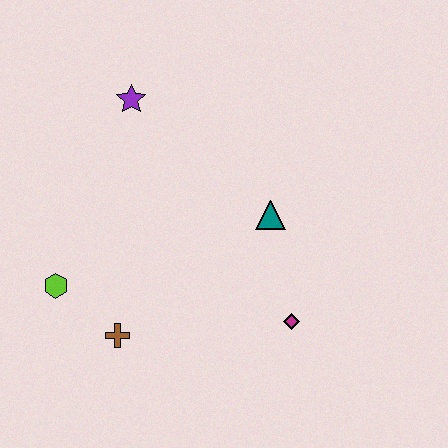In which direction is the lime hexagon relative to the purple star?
The lime hexagon is below the purple star.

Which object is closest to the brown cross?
The lime hexagon is closest to the brown cross.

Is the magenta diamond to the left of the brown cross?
No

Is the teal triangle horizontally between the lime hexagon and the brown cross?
No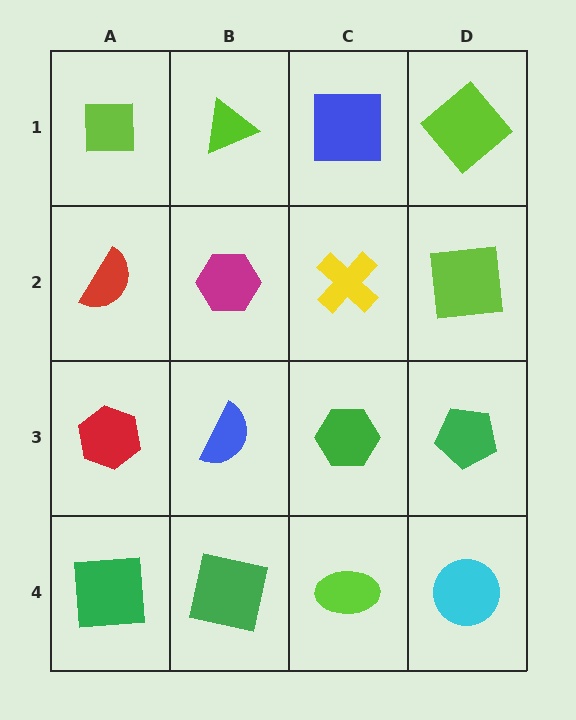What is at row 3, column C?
A green hexagon.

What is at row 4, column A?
A green square.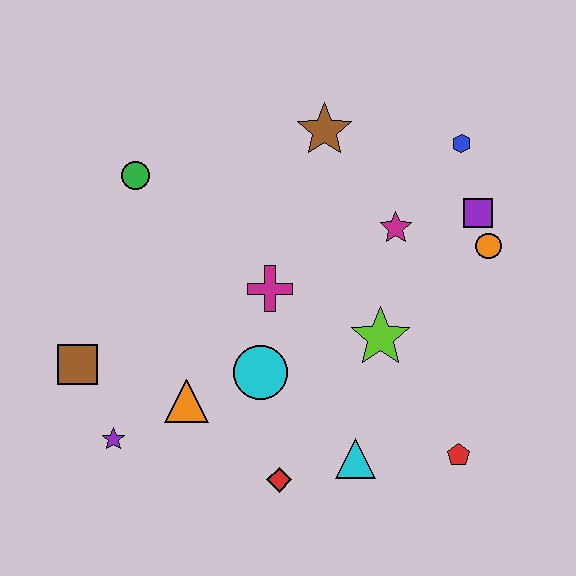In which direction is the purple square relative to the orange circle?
The purple square is above the orange circle.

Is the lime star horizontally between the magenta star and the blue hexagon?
No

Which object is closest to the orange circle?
The purple square is closest to the orange circle.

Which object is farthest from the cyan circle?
The blue hexagon is farthest from the cyan circle.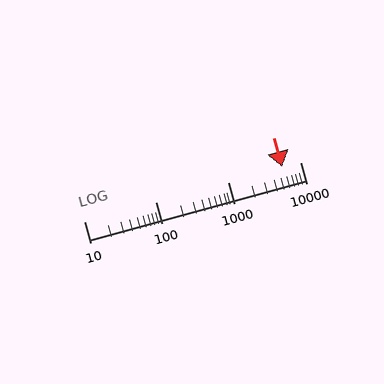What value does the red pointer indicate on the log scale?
The pointer indicates approximately 5600.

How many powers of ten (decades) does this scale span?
The scale spans 3 decades, from 10 to 10000.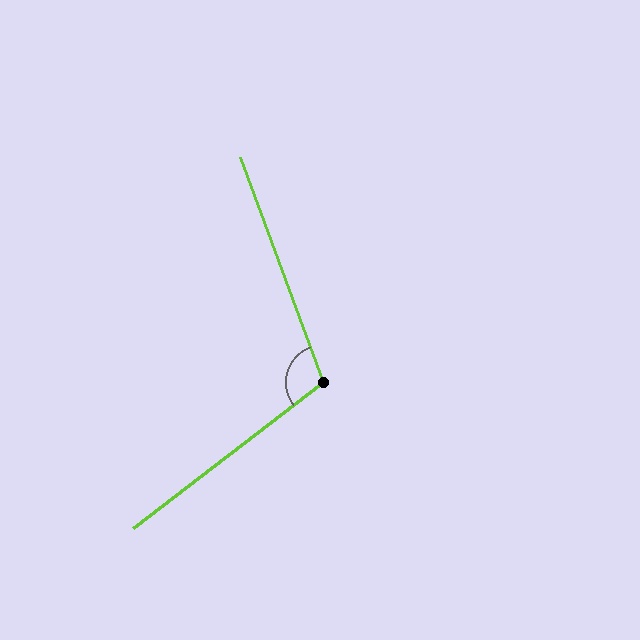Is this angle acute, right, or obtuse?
It is obtuse.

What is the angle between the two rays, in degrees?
Approximately 107 degrees.